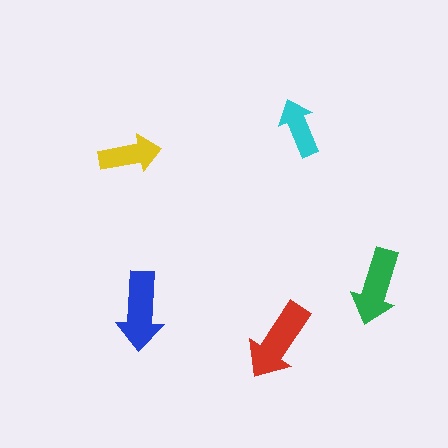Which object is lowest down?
The red arrow is bottommost.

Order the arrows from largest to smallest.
the red one, the blue one, the green one, the yellow one, the cyan one.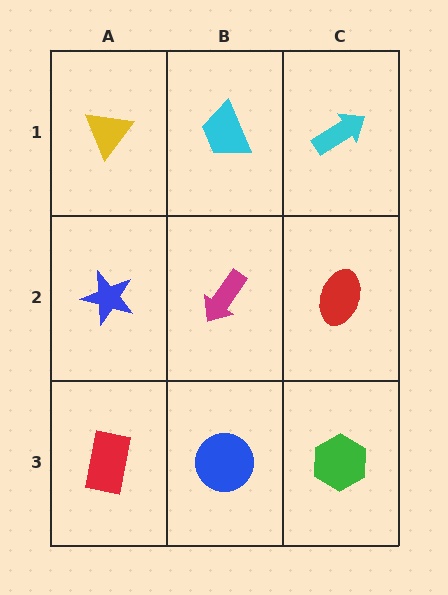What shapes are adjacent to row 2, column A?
A yellow triangle (row 1, column A), a red rectangle (row 3, column A), a magenta arrow (row 2, column B).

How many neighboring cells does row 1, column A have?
2.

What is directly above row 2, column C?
A cyan arrow.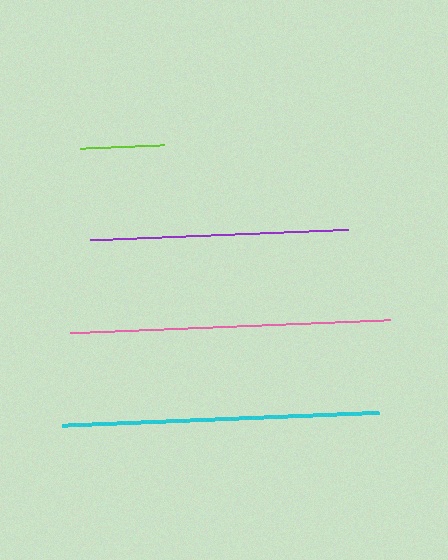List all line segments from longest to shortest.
From longest to shortest: pink, cyan, purple, lime.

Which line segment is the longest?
The pink line is the longest at approximately 321 pixels.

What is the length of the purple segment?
The purple segment is approximately 258 pixels long.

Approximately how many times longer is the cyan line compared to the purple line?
The cyan line is approximately 1.2 times the length of the purple line.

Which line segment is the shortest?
The lime line is the shortest at approximately 85 pixels.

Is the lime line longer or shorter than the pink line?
The pink line is longer than the lime line.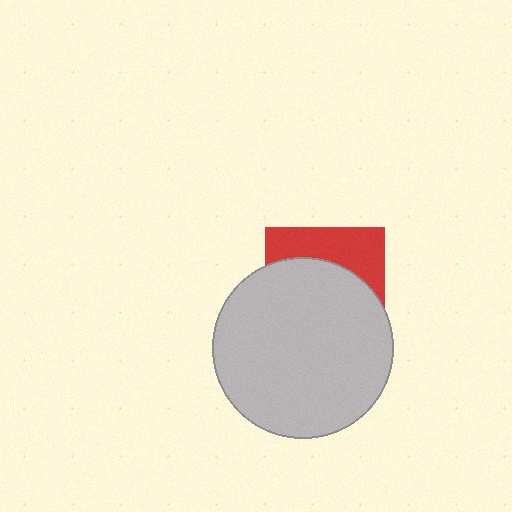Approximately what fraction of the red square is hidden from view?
Roughly 66% of the red square is hidden behind the light gray circle.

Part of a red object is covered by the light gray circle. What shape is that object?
It is a square.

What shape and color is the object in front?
The object in front is a light gray circle.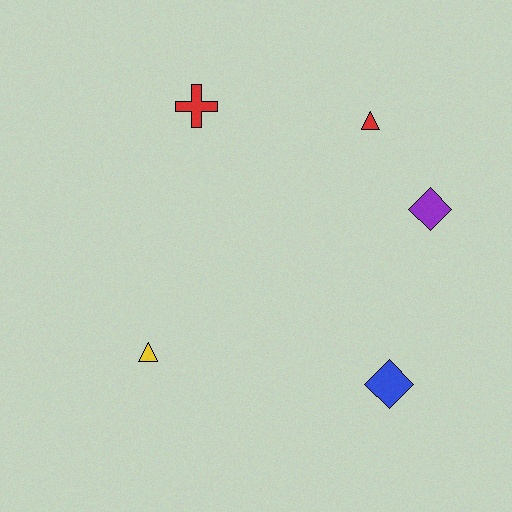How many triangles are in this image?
There are 2 triangles.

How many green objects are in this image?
There are no green objects.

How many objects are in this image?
There are 5 objects.